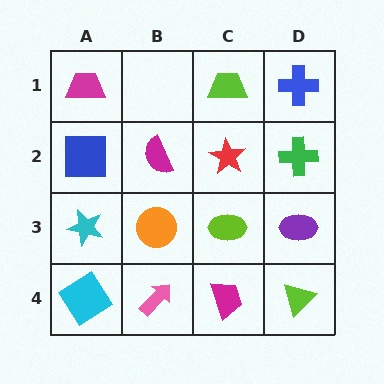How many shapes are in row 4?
4 shapes.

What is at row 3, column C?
A lime ellipse.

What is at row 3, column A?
A cyan star.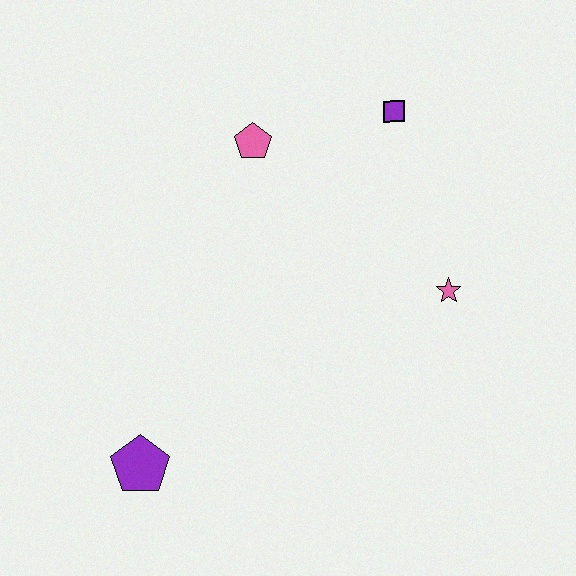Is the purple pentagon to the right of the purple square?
No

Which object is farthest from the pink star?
The purple pentagon is farthest from the pink star.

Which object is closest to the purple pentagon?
The pink pentagon is closest to the purple pentagon.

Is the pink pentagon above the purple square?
No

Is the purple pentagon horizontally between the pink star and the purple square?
No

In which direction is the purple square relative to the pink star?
The purple square is above the pink star.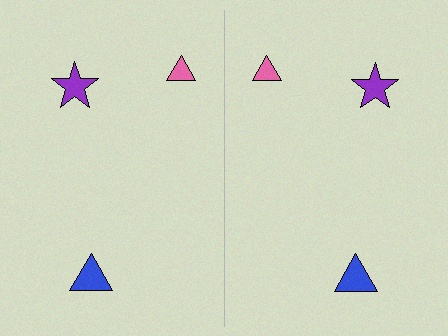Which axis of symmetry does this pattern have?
The pattern has a vertical axis of symmetry running through the center of the image.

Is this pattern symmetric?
Yes, this pattern has bilateral (reflection) symmetry.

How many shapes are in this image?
There are 6 shapes in this image.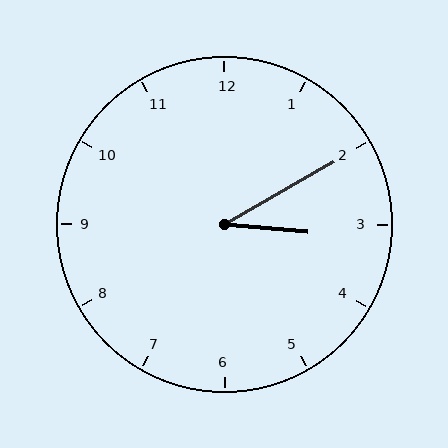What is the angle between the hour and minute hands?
Approximately 35 degrees.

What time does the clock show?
3:10.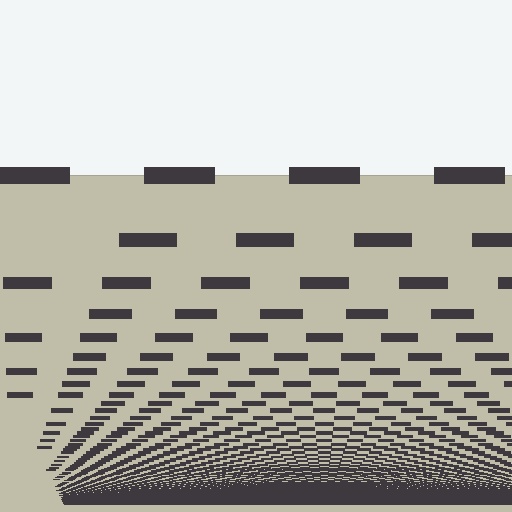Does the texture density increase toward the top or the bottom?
Density increases toward the bottom.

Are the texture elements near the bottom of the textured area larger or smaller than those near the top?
Smaller. The gradient is inverted — elements near the bottom are smaller and denser.